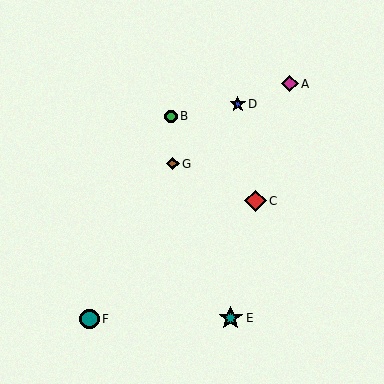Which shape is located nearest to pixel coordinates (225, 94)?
The blue star (labeled D) at (238, 104) is nearest to that location.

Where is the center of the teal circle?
The center of the teal circle is at (89, 319).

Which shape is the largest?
The teal star (labeled E) is the largest.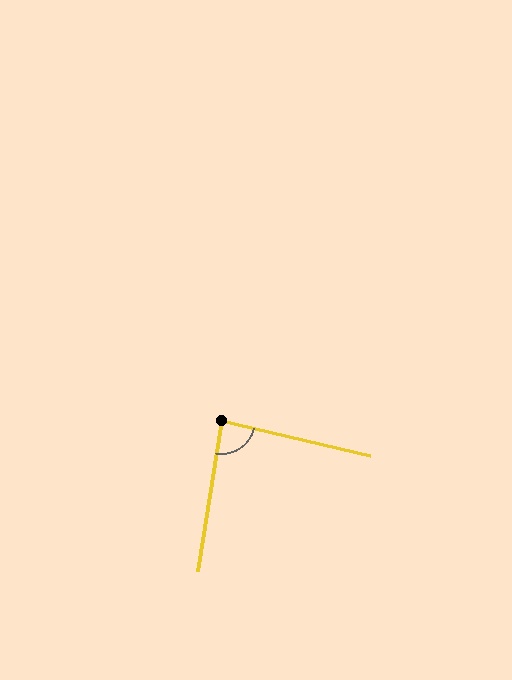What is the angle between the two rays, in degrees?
Approximately 86 degrees.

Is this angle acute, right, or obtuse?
It is approximately a right angle.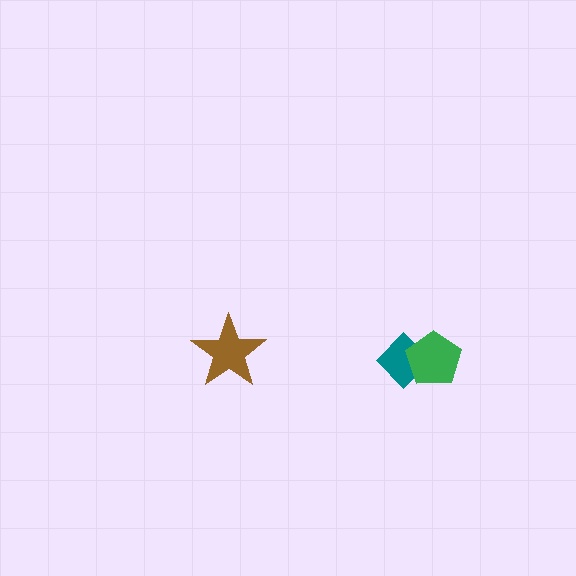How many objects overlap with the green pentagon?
1 object overlaps with the green pentagon.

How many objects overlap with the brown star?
0 objects overlap with the brown star.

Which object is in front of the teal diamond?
The green pentagon is in front of the teal diamond.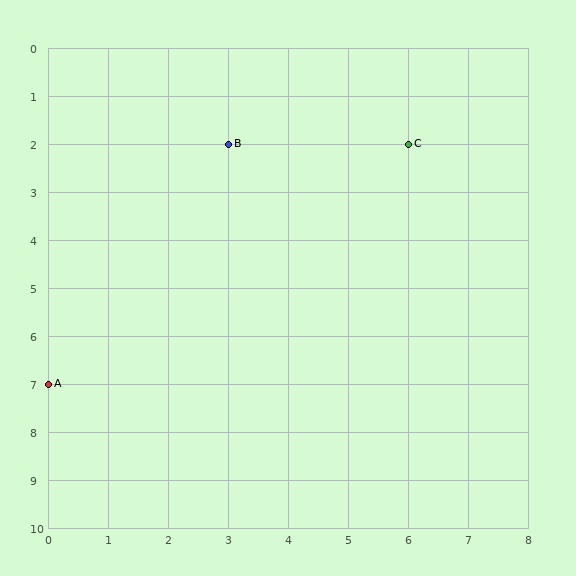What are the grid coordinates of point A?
Point A is at grid coordinates (0, 7).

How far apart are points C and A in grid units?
Points C and A are 6 columns and 5 rows apart (about 7.8 grid units diagonally).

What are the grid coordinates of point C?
Point C is at grid coordinates (6, 2).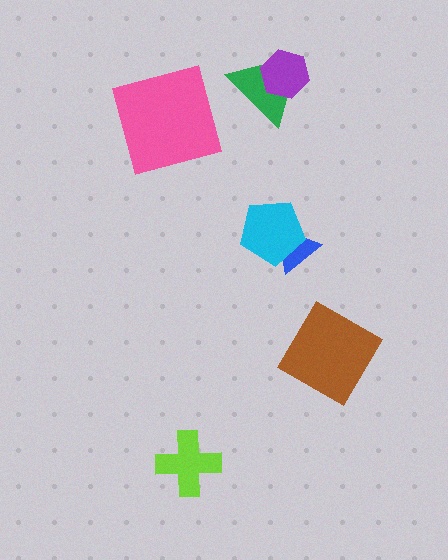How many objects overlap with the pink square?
0 objects overlap with the pink square.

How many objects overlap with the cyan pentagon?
1 object overlaps with the cyan pentagon.